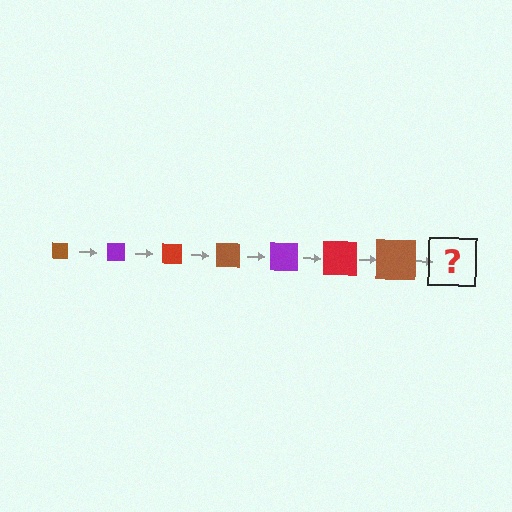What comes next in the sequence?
The next element should be a purple square, larger than the previous one.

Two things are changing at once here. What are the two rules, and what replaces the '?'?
The two rules are that the square grows larger each step and the color cycles through brown, purple, and red. The '?' should be a purple square, larger than the previous one.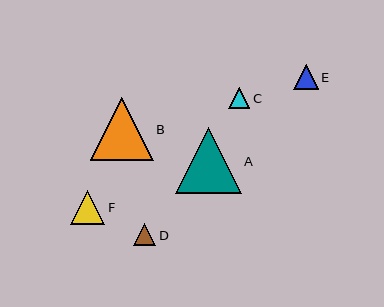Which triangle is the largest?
Triangle A is the largest with a size of approximately 66 pixels.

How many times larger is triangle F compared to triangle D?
Triangle F is approximately 1.6 times the size of triangle D.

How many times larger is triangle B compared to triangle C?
Triangle B is approximately 3.0 times the size of triangle C.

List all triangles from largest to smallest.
From largest to smallest: A, B, F, E, D, C.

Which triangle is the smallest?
Triangle C is the smallest with a size of approximately 21 pixels.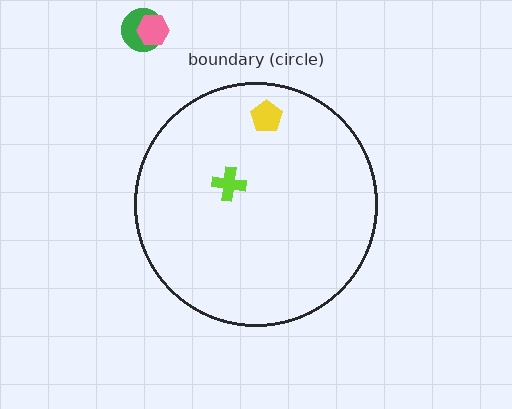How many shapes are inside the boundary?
2 inside, 2 outside.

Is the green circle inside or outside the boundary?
Outside.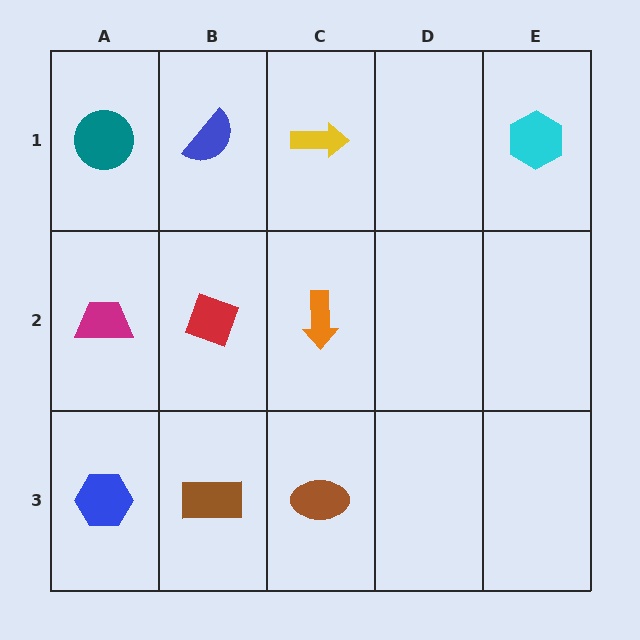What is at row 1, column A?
A teal circle.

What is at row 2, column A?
A magenta trapezoid.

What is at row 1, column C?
A yellow arrow.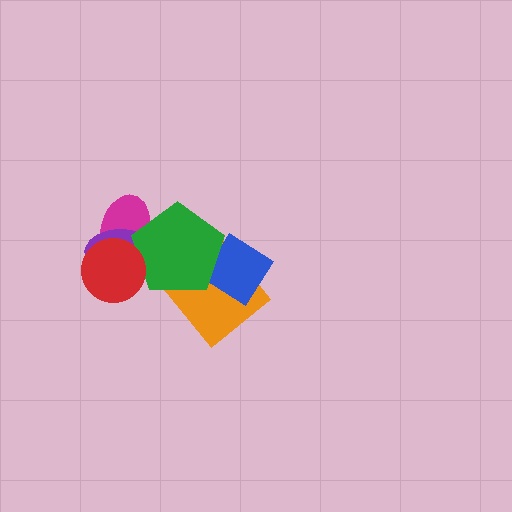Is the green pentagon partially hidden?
Yes, it is partially covered by another shape.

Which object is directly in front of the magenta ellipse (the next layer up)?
The purple ellipse is directly in front of the magenta ellipse.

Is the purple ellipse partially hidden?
Yes, it is partially covered by another shape.